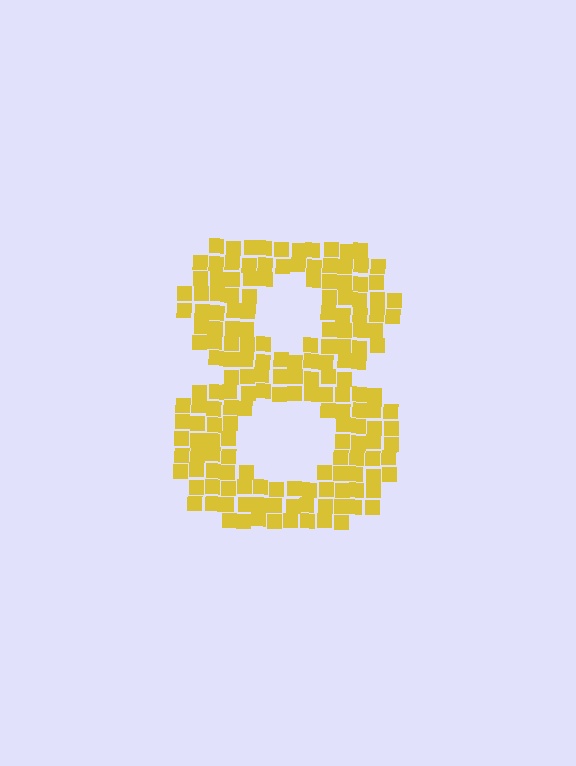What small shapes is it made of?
It is made of small squares.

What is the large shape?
The large shape is the digit 8.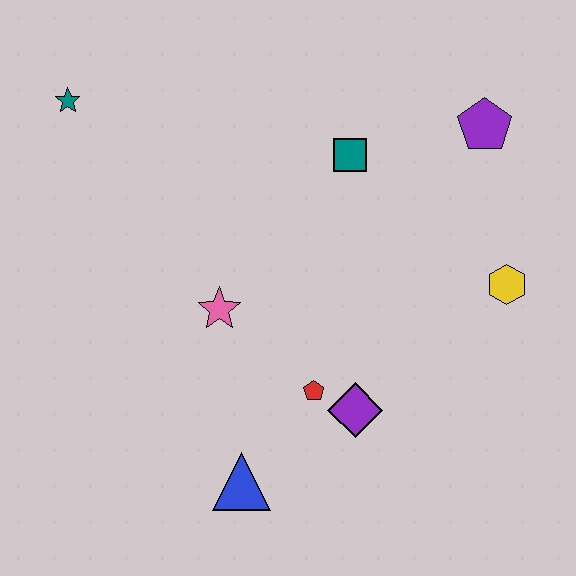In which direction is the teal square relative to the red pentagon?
The teal square is above the red pentagon.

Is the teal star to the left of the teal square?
Yes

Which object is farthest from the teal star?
The yellow hexagon is farthest from the teal star.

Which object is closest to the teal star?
The pink star is closest to the teal star.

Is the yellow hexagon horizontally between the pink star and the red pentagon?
No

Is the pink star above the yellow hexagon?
No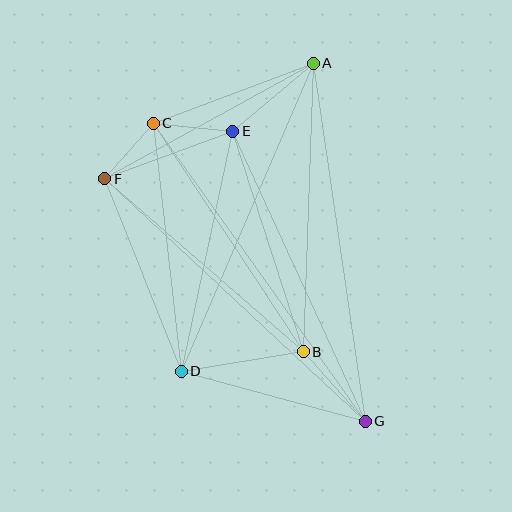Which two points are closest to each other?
Points C and F are closest to each other.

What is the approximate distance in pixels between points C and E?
The distance between C and E is approximately 80 pixels.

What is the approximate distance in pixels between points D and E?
The distance between D and E is approximately 245 pixels.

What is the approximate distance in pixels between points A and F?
The distance between A and F is approximately 239 pixels.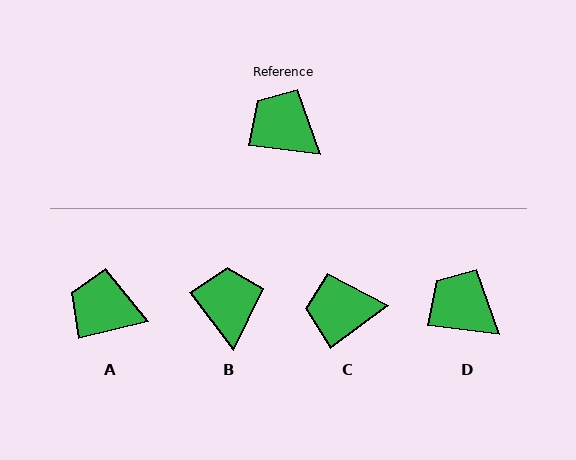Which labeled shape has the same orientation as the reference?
D.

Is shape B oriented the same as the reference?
No, it is off by about 45 degrees.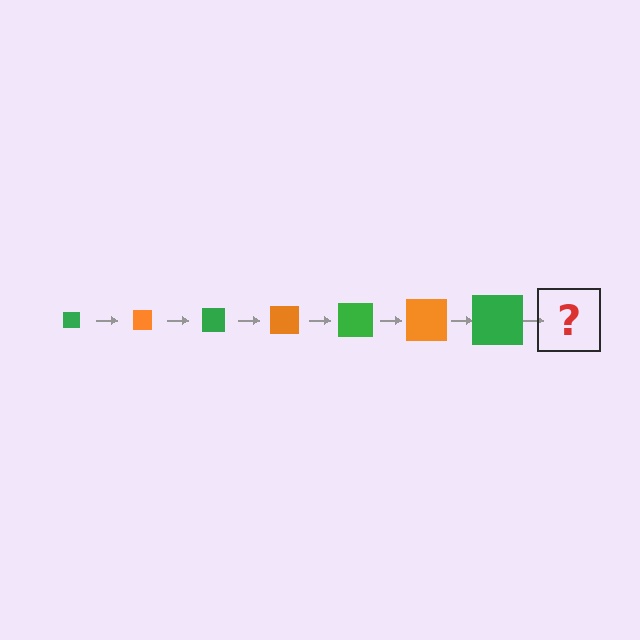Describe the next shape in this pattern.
It should be an orange square, larger than the previous one.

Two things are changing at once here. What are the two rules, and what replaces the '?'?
The two rules are that the square grows larger each step and the color cycles through green and orange. The '?' should be an orange square, larger than the previous one.